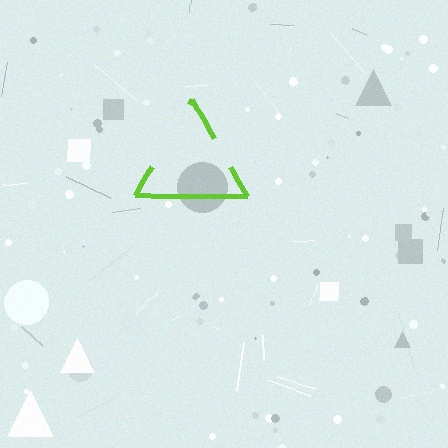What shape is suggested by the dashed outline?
The dashed outline suggests a triangle.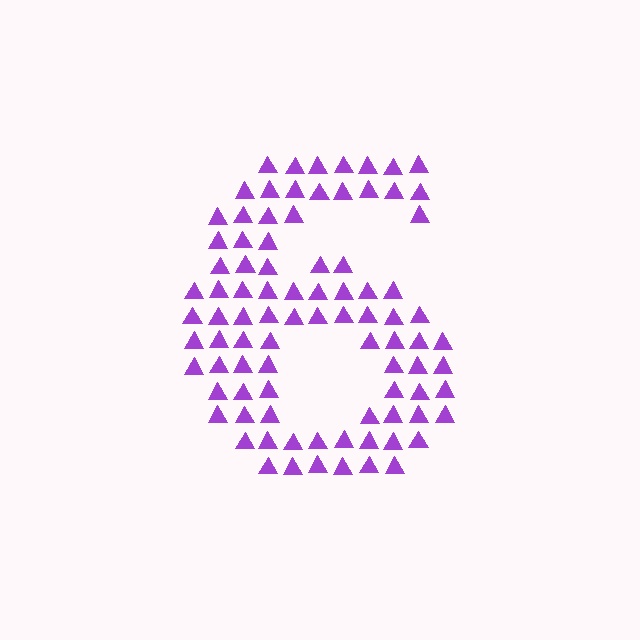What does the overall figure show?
The overall figure shows the digit 6.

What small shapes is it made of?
It is made of small triangles.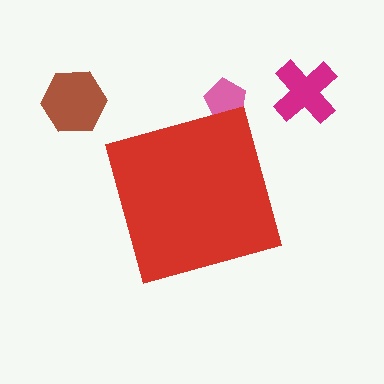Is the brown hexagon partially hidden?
No, the brown hexagon is fully visible.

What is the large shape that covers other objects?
A red diamond.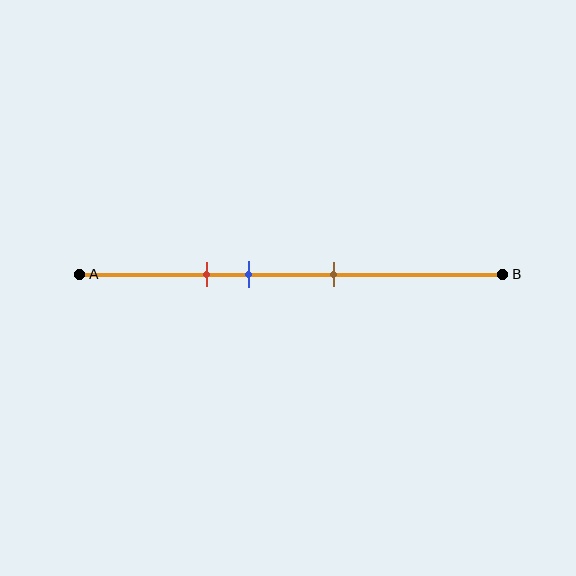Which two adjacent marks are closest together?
The red and blue marks are the closest adjacent pair.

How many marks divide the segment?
There are 3 marks dividing the segment.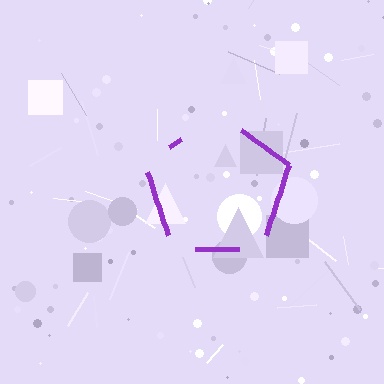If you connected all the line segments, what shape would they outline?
They would outline a pentagon.